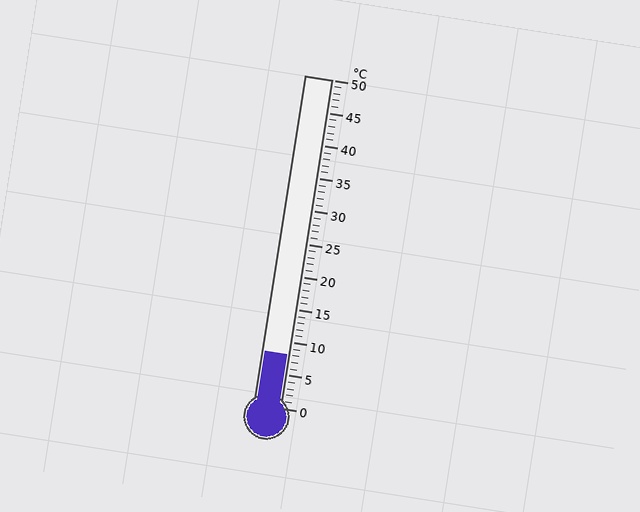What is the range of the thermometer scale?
The thermometer scale ranges from 0°C to 50°C.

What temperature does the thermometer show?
The thermometer shows approximately 8°C.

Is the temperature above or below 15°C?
The temperature is below 15°C.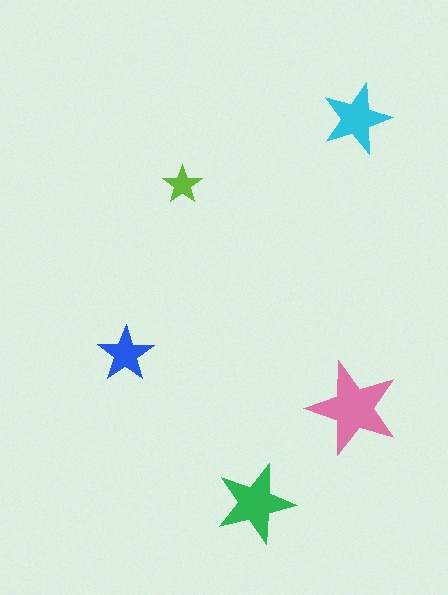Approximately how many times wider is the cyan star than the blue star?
About 1.5 times wider.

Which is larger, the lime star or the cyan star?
The cyan one.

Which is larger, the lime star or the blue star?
The blue one.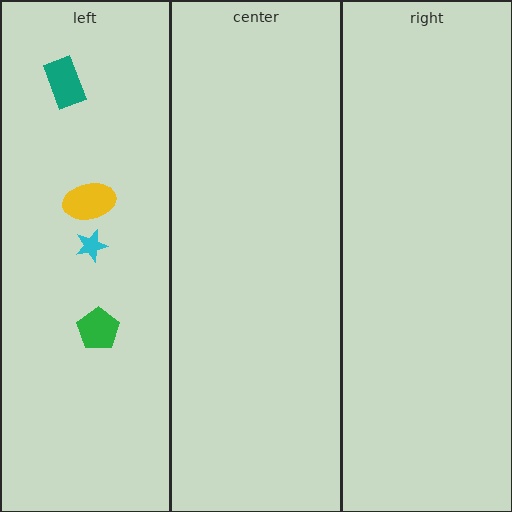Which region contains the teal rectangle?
The left region.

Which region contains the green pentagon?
The left region.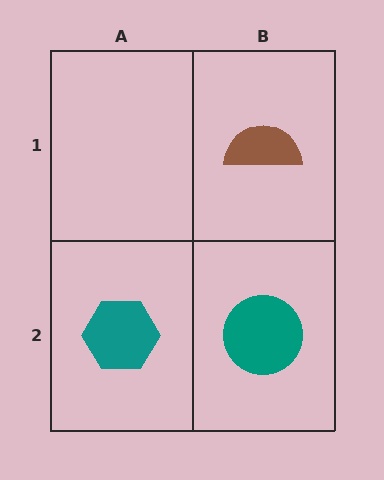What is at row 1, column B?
A brown semicircle.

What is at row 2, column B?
A teal circle.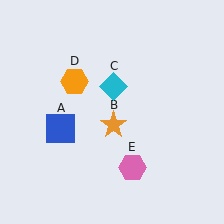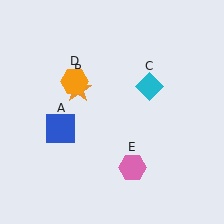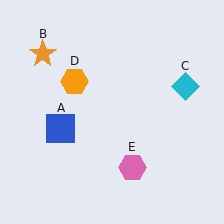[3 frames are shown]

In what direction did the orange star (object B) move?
The orange star (object B) moved up and to the left.